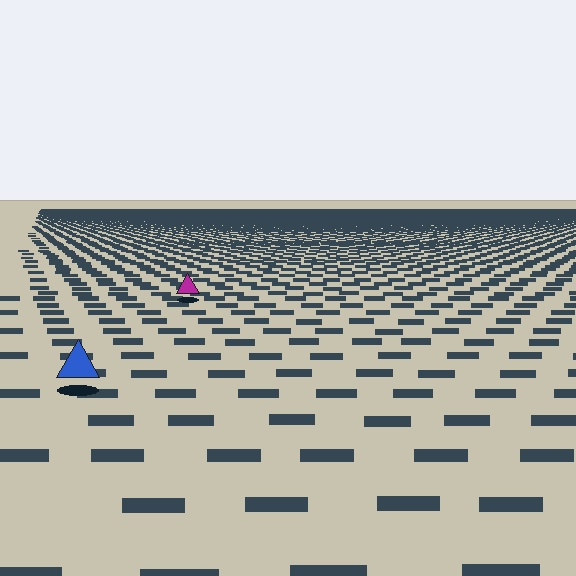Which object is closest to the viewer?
The blue triangle is closest. The texture marks near it are larger and more spread out.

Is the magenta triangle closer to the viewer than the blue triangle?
No. The blue triangle is closer — you can tell from the texture gradient: the ground texture is coarser near it.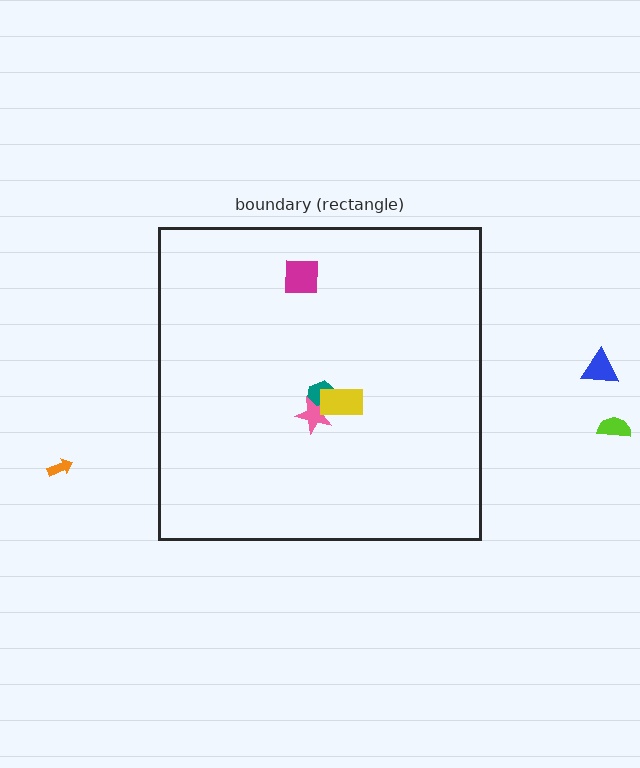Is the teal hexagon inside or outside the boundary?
Inside.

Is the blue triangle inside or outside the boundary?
Outside.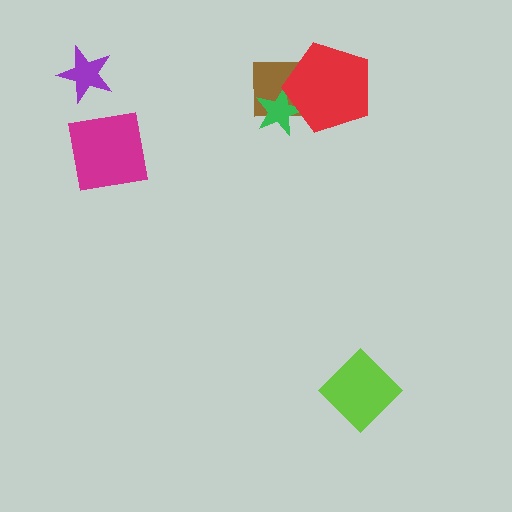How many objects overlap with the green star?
2 objects overlap with the green star.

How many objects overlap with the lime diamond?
0 objects overlap with the lime diamond.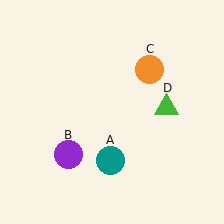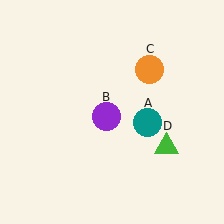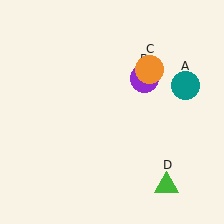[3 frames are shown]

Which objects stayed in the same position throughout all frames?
Orange circle (object C) remained stationary.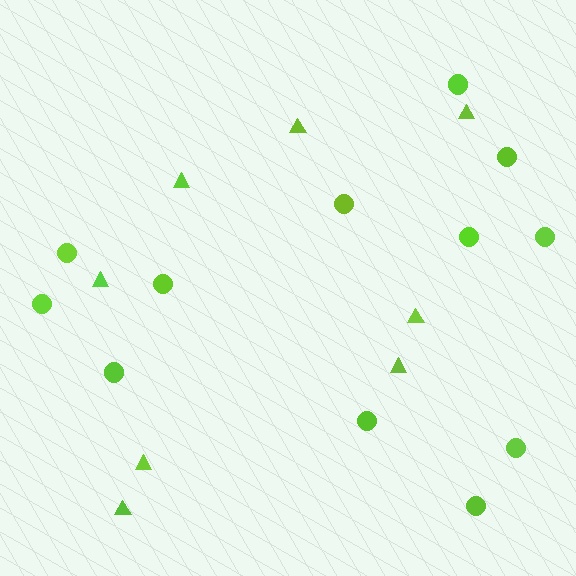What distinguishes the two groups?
There are 2 groups: one group of circles (12) and one group of triangles (8).